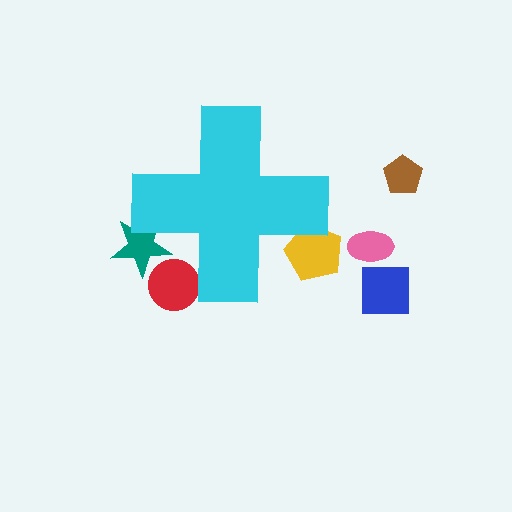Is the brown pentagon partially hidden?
No, the brown pentagon is fully visible.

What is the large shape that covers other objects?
A cyan cross.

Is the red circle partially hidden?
Yes, the red circle is partially hidden behind the cyan cross.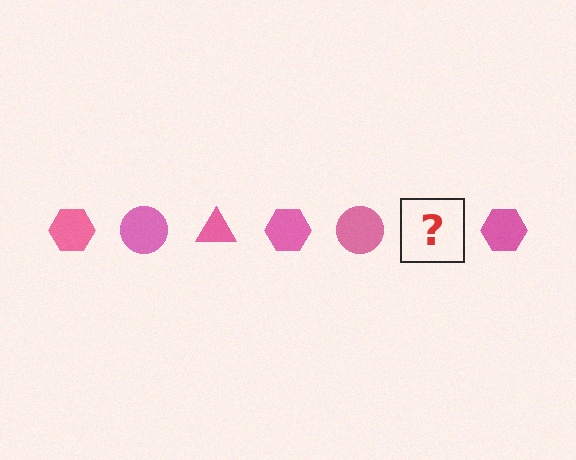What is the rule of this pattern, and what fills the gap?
The rule is that the pattern cycles through hexagon, circle, triangle shapes in pink. The gap should be filled with a pink triangle.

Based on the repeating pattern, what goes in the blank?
The blank should be a pink triangle.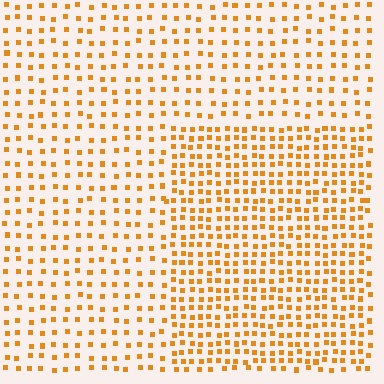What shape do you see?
I see a rectangle.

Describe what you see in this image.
The image contains small orange elements arranged at two different densities. A rectangle-shaped region is visible where the elements are more densely packed than the surrounding area.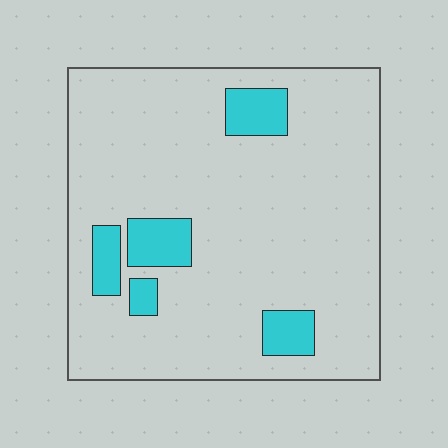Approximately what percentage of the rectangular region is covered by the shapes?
Approximately 10%.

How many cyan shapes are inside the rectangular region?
5.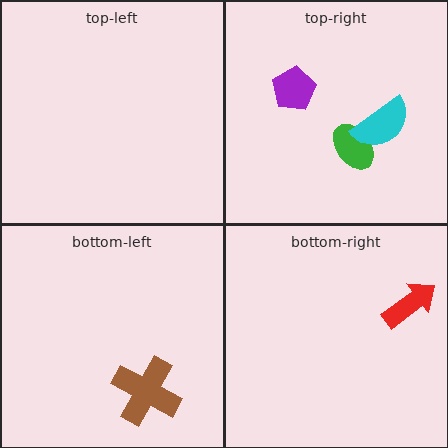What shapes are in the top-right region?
The green ellipse, the purple pentagon, the cyan semicircle.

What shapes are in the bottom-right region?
The red arrow.